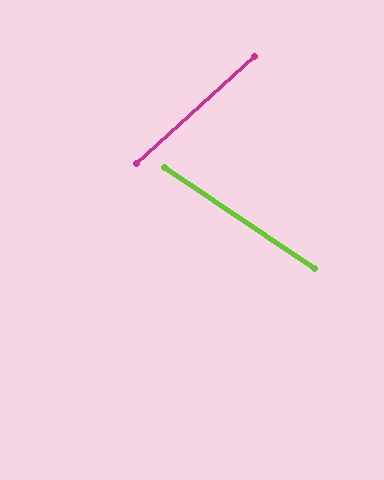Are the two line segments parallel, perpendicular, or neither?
Neither parallel nor perpendicular — they differ by about 76°.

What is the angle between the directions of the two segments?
Approximately 76 degrees.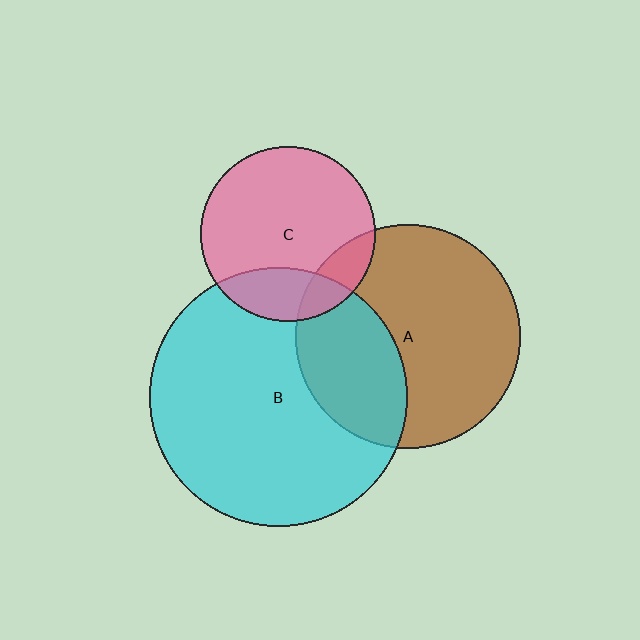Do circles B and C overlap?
Yes.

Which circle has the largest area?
Circle B (cyan).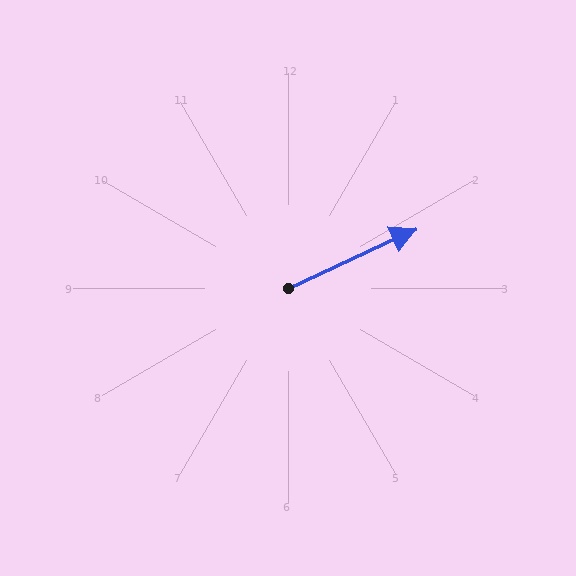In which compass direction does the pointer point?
Northeast.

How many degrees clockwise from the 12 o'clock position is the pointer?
Approximately 65 degrees.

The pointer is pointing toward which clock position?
Roughly 2 o'clock.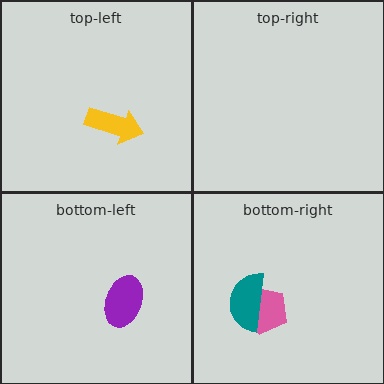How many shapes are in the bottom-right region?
2.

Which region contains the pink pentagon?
The bottom-right region.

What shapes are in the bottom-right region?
The pink pentagon, the teal semicircle.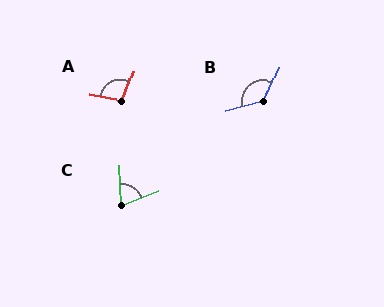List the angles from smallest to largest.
C (70°), A (98°), B (128°).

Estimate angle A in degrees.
Approximately 98 degrees.